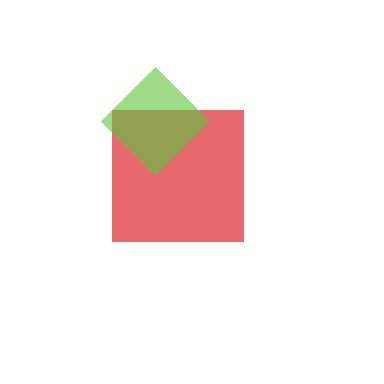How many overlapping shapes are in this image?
There are 2 overlapping shapes in the image.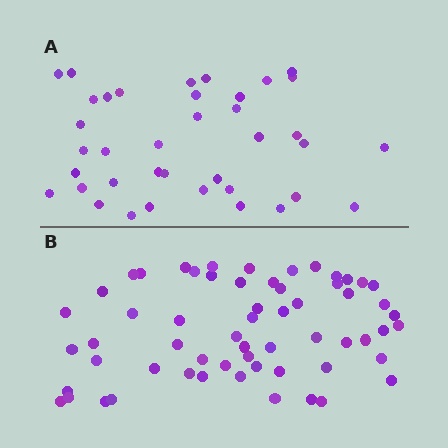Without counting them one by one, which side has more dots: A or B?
Region B (the bottom region) has more dots.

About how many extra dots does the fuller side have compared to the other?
Region B has approximately 20 more dots than region A.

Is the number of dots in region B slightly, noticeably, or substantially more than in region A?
Region B has substantially more. The ratio is roughly 1.6 to 1.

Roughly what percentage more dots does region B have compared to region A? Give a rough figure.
About 60% more.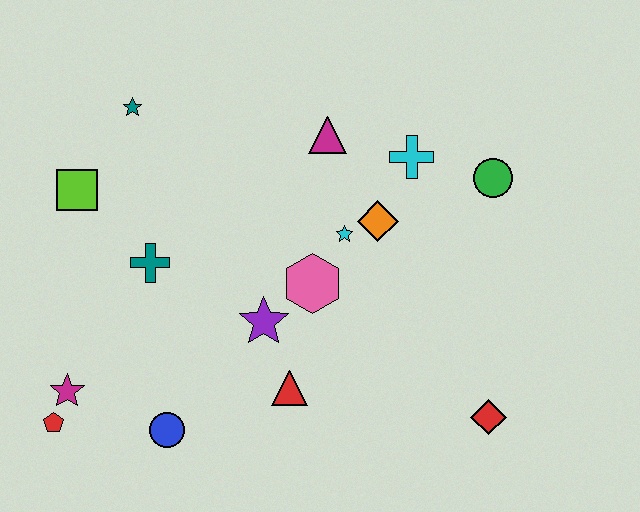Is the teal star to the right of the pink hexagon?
No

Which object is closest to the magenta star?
The red pentagon is closest to the magenta star.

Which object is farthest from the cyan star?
The red pentagon is farthest from the cyan star.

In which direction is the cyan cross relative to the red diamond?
The cyan cross is above the red diamond.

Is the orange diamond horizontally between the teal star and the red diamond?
Yes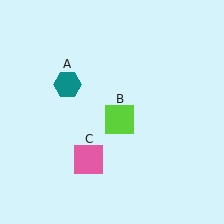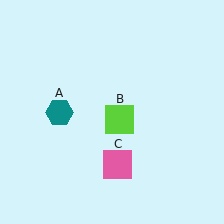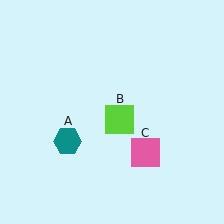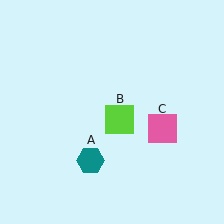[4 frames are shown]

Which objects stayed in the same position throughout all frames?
Lime square (object B) remained stationary.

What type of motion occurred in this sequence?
The teal hexagon (object A), pink square (object C) rotated counterclockwise around the center of the scene.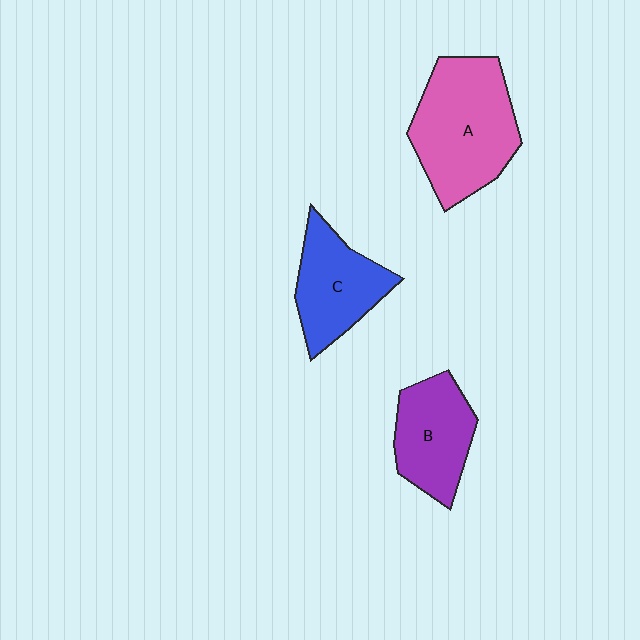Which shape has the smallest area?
Shape B (purple).